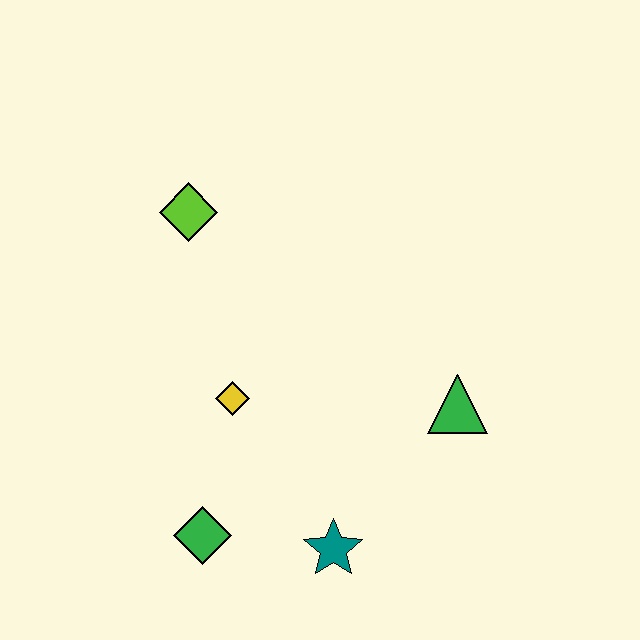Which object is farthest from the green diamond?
The lime diamond is farthest from the green diamond.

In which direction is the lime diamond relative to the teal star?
The lime diamond is above the teal star.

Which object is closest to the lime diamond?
The yellow diamond is closest to the lime diamond.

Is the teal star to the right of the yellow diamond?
Yes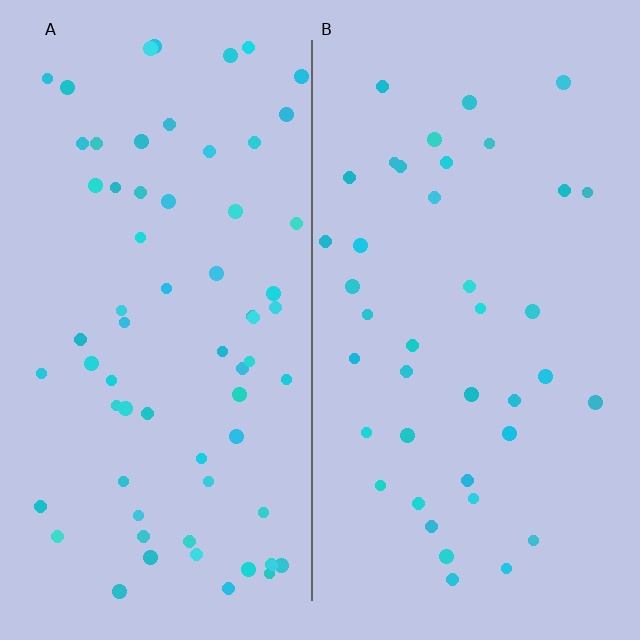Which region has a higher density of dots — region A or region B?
A (the left).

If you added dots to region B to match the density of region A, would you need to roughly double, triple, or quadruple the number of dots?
Approximately double.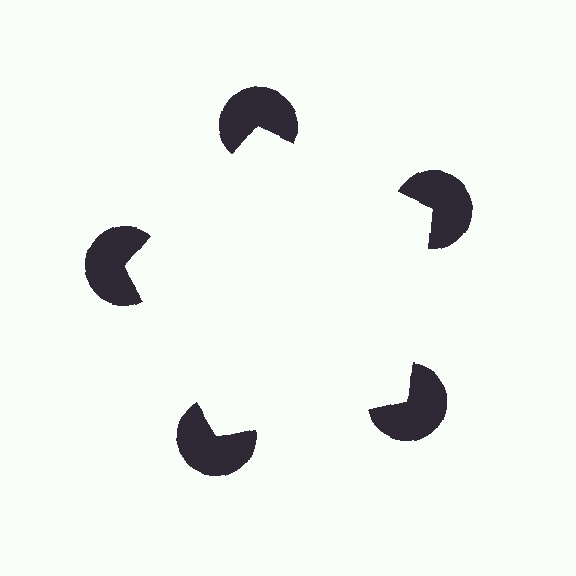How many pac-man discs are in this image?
There are 5 — one at each vertex of the illusory pentagon.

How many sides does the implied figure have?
5 sides.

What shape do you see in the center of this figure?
An illusory pentagon — its edges are inferred from the aligned wedge cuts in the pac-man discs, not physically drawn.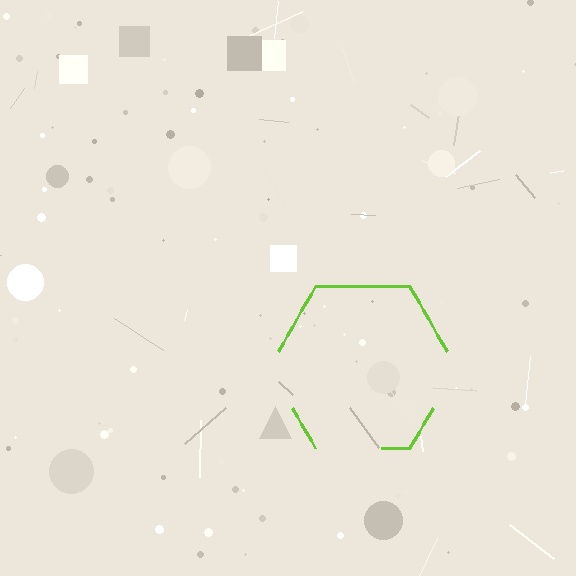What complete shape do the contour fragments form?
The contour fragments form a hexagon.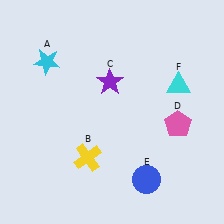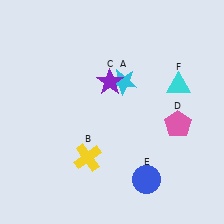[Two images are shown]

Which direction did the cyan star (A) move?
The cyan star (A) moved right.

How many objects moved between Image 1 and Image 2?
1 object moved between the two images.